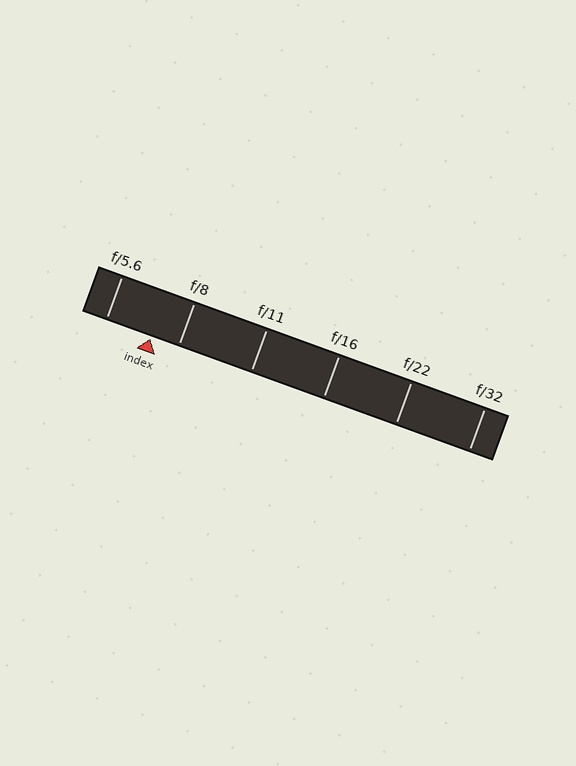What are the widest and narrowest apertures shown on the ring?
The widest aperture shown is f/5.6 and the narrowest is f/32.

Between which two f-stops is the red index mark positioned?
The index mark is between f/5.6 and f/8.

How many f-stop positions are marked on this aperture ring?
There are 6 f-stop positions marked.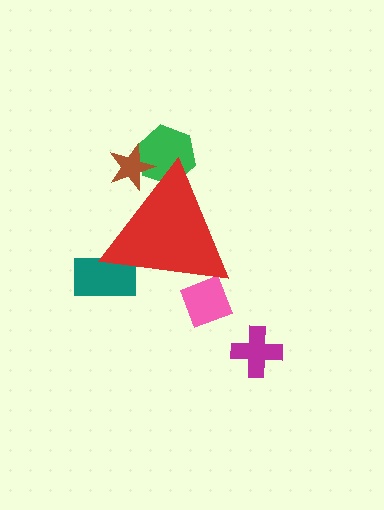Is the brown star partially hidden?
Yes, the brown star is partially hidden behind the red triangle.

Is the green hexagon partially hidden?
Yes, the green hexagon is partially hidden behind the red triangle.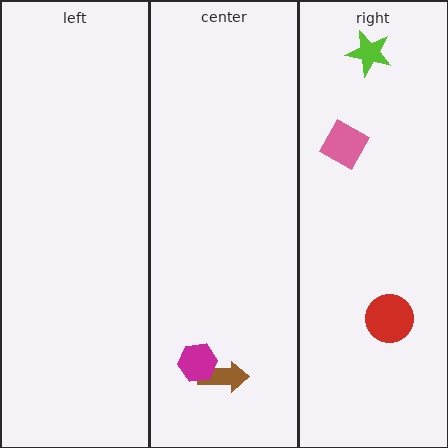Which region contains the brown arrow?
The center region.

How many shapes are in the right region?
3.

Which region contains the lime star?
The right region.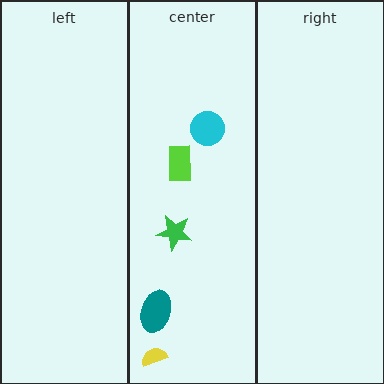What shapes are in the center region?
The yellow semicircle, the green star, the cyan circle, the lime rectangle, the teal ellipse.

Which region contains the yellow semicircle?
The center region.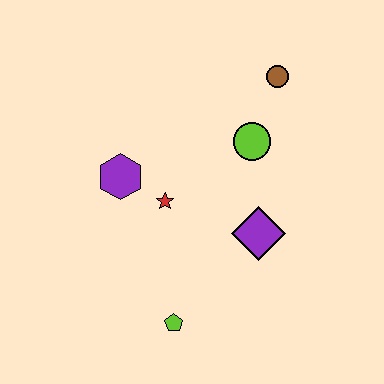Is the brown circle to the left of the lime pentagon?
No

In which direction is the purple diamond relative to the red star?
The purple diamond is to the right of the red star.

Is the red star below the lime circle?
Yes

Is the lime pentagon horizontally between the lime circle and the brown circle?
No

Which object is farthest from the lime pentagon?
The brown circle is farthest from the lime pentagon.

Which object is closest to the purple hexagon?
The red star is closest to the purple hexagon.